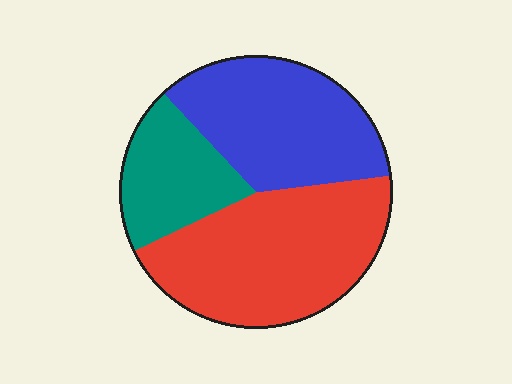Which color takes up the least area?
Teal, at roughly 20%.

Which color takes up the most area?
Red, at roughly 45%.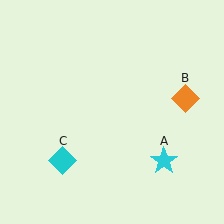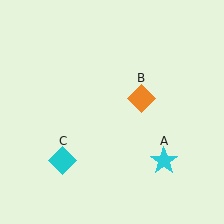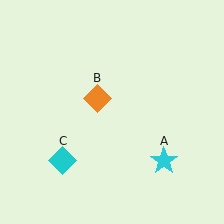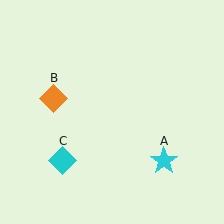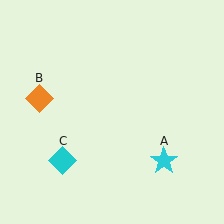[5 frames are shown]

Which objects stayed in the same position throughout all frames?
Cyan star (object A) and cyan diamond (object C) remained stationary.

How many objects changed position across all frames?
1 object changed position: orange diamond (object B).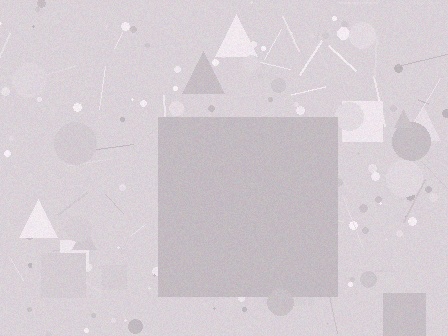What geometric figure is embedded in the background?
A square is embedded in the background.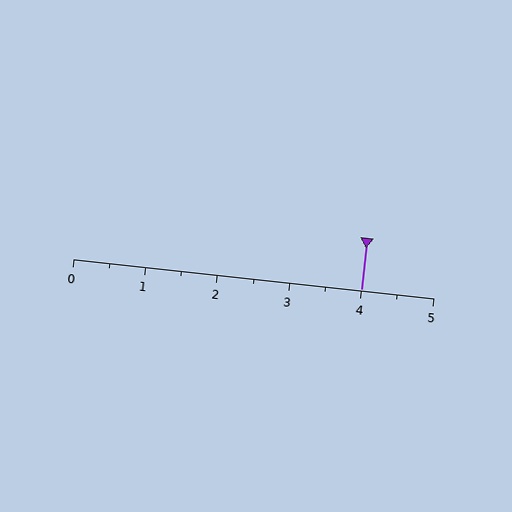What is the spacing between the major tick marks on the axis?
The major ticks are spaced 1 apart.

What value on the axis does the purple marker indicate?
The marker indicates approximately 4.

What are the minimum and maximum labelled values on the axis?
The axis runs from 0 to 5.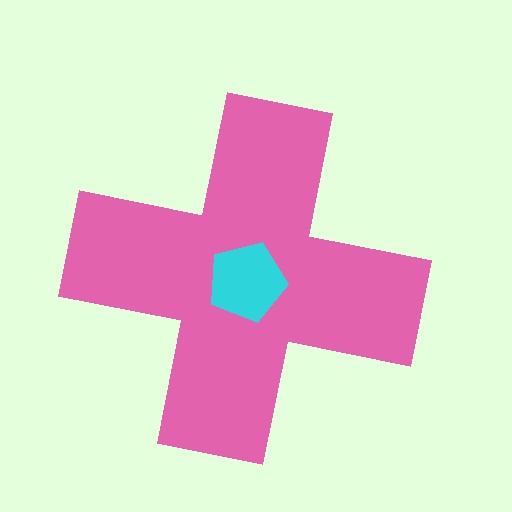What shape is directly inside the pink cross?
The cyan pentagon.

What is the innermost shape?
The cyan pentagon.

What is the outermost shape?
The pink cross.